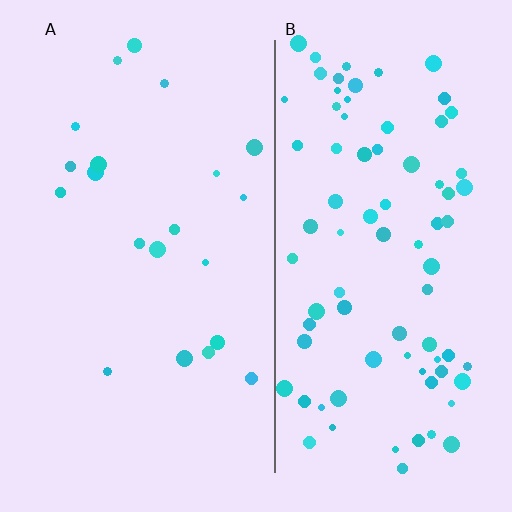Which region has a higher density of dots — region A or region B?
B (the right).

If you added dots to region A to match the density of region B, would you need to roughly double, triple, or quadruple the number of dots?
Approximately quadruple.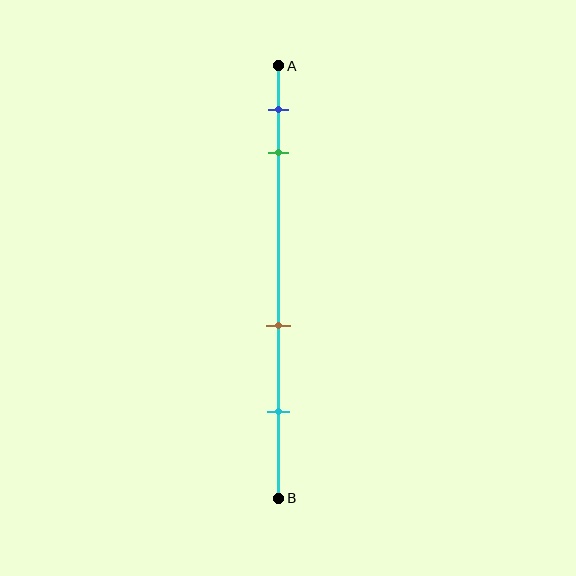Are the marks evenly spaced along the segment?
No, the marks are not evenly spaced.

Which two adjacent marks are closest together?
The blue and green marks are the closest adjacent pair.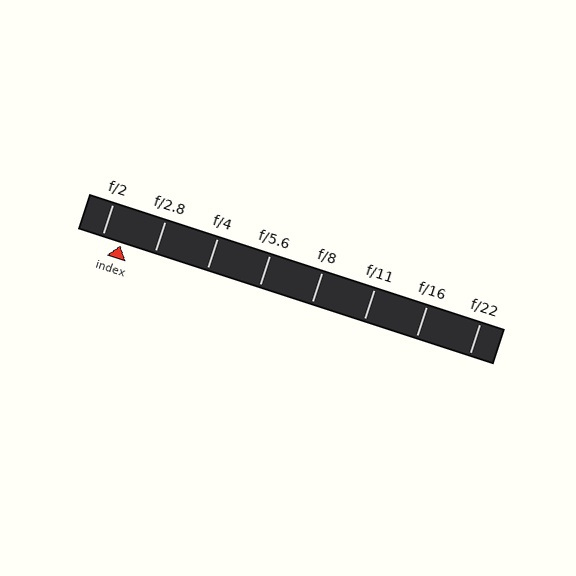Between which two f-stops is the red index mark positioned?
The index mark is between f/2 and f/2.8.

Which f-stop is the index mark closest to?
The index mark is closest to f/2.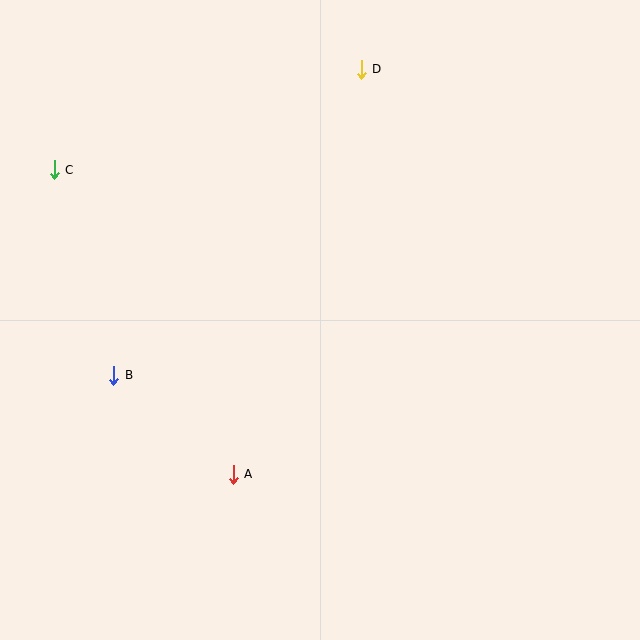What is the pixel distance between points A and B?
The distance between A and B is 155 pixels.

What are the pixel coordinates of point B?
Point B is at (114, 375).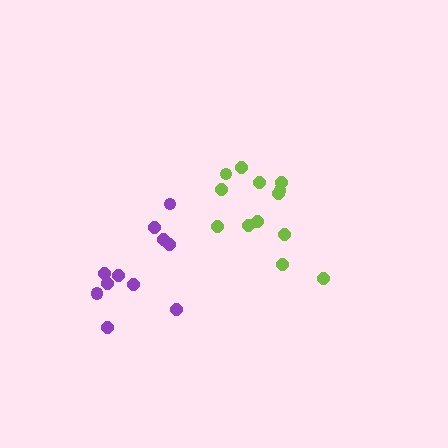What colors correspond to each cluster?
The clusters are colored: lime, purple.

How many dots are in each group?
Group 1: 13 dots, Group 2: 11 dots (24 total).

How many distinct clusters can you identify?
There are 2 distinct clusters.